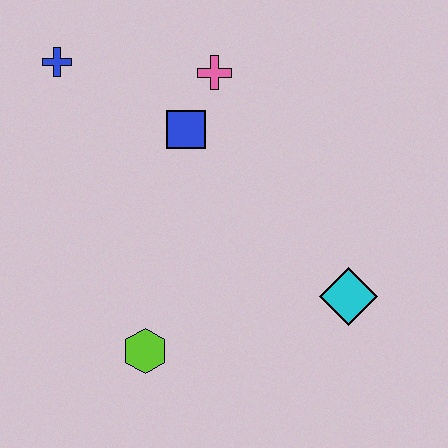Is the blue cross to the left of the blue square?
Yes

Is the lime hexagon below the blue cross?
Yes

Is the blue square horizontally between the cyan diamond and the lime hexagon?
Yes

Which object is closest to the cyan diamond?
The lime hexagon is closest to the cyan diamond.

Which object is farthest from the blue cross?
The cyan diamond is farthest from the blue cross.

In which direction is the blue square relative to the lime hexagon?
The blue square is above the lime hexagon.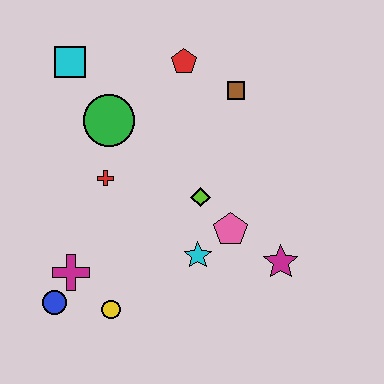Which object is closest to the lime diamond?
The pink pentagon is closest to the lime diamond.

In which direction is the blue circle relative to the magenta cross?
The blue circle is below the magenta cross.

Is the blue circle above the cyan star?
No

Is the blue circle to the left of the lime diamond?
Yes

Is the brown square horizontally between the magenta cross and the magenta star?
Yes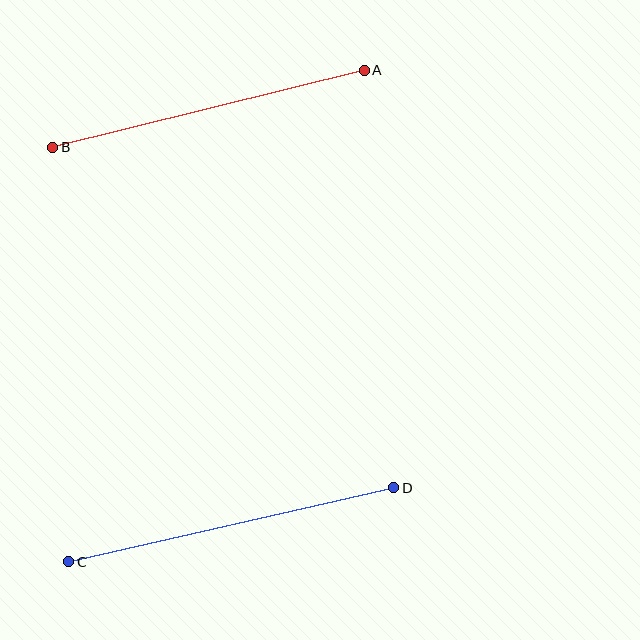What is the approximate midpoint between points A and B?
The midpoint is at approximately (208, 109) pixels.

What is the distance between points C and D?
The distance is approximately 333 pixels.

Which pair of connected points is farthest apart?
Points C and D are farthest apart.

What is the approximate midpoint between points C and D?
The midpoint is at approximately (231, 525) pixels.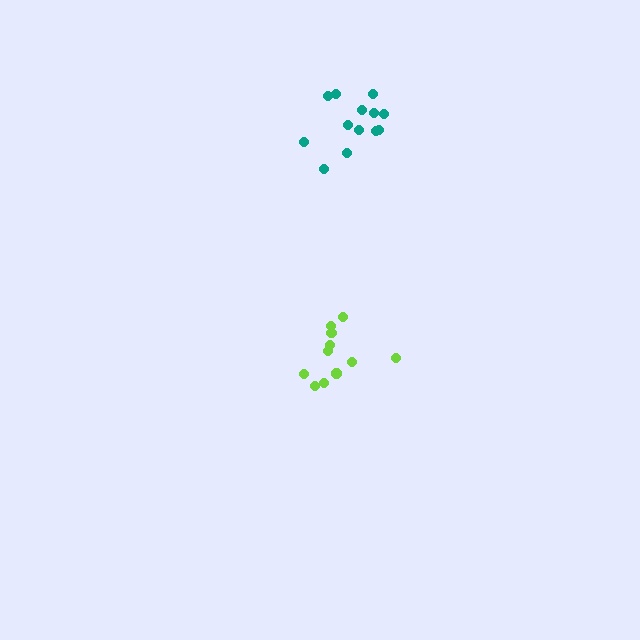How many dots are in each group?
Group 1: 13 dots, Group 2: 11 dots (24 total).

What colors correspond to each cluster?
The clusters are colored: teal, lime.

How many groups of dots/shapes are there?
There are 2 groups.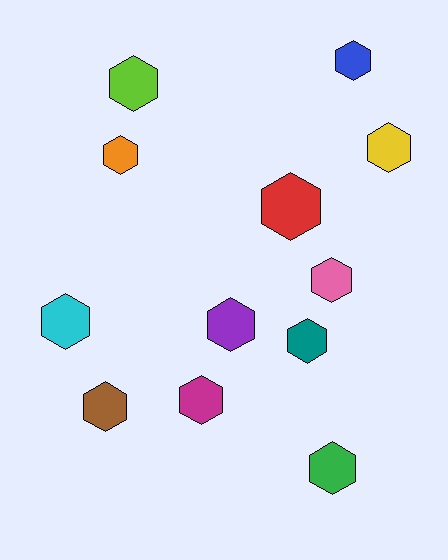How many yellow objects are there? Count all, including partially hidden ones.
There is 1 yellow object.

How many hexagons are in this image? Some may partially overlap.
There are 12 hexagons.